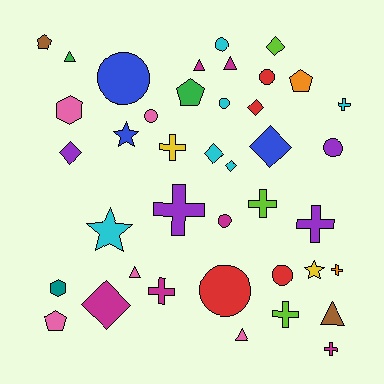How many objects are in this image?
There are 40 objects.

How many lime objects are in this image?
There are 3 lime objects.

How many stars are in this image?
There are 3 stars.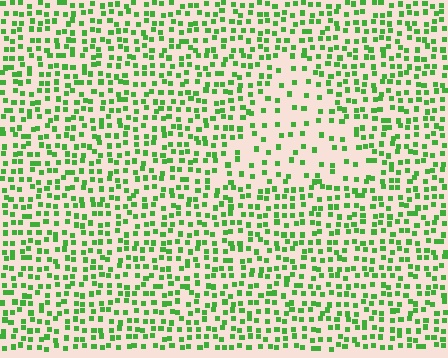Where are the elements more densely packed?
The elements are more densely packed outside the triangle boundary.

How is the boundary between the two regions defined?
The boundary is defined by a change in element density (approximately 2.2x ratio). All elements are the same color, size, and shape.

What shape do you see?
I see a triangle.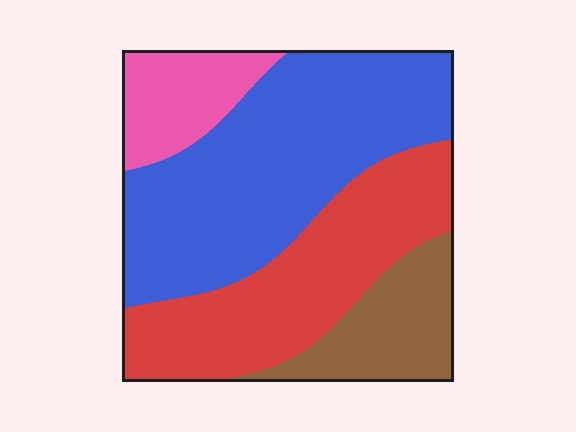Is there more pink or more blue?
Blue.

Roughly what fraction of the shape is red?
Red covers around 30% of the shape.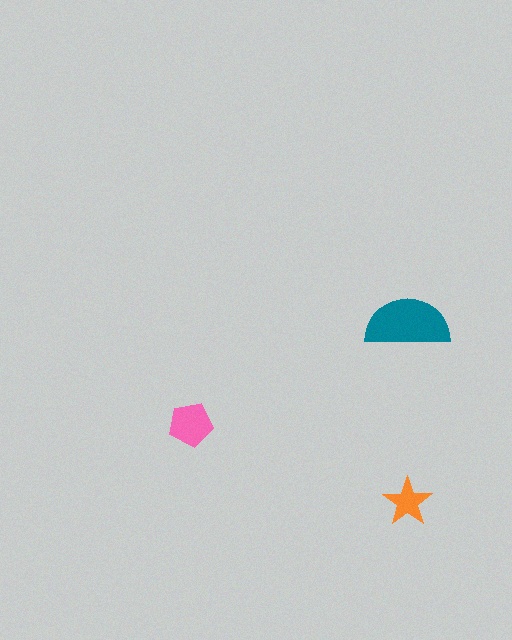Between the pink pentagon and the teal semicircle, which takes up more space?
The teal semicircle.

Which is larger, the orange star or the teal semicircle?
The teal semicircle.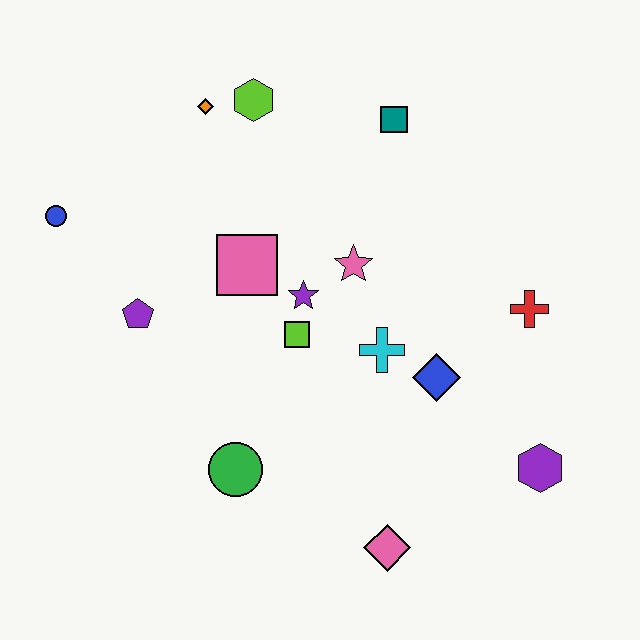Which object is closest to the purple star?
The lime square is closest to the purple star.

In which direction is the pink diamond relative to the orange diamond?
The pink diamond is below the orange diamond.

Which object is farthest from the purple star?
The purple hexagon is farthest from the purple star.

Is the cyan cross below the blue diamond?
No